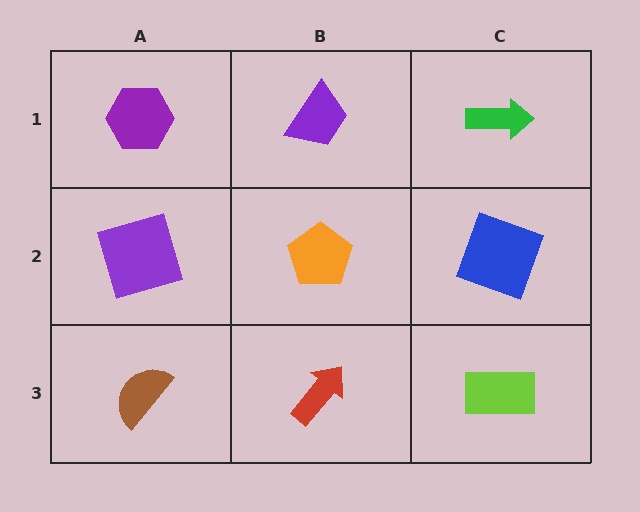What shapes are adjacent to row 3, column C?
A blue square (row 2, column C), a red arrow (row 3, column B).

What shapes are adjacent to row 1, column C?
A blue square (row 2, column C), a purple trapezoid (row 1, column B).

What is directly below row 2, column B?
A red arrow.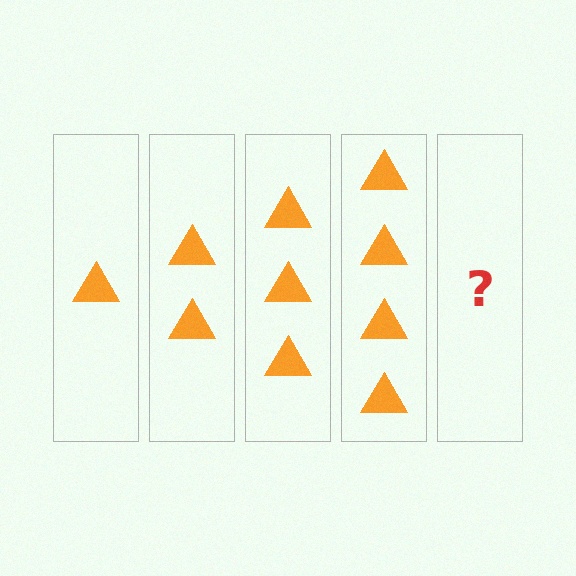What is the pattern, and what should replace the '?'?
The pattern is that each step adds one more triangle. The '?' should be 5 triangles.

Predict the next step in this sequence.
The next step is 5 triangles.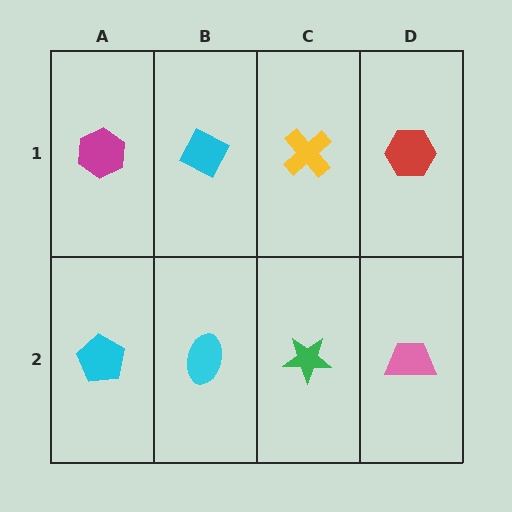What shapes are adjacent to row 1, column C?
A green star (row 2, column C), a cyan diamond (row 1, column B), a red hexagon (row 1, column D).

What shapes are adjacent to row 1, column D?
A pink trapezoid (row 2, column D), a yellow cross (row 1, column C).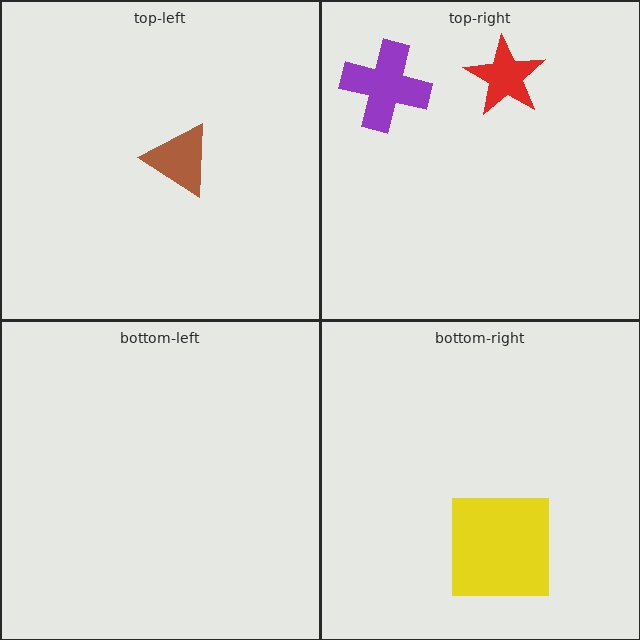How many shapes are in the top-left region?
1.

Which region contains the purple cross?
The top-right region.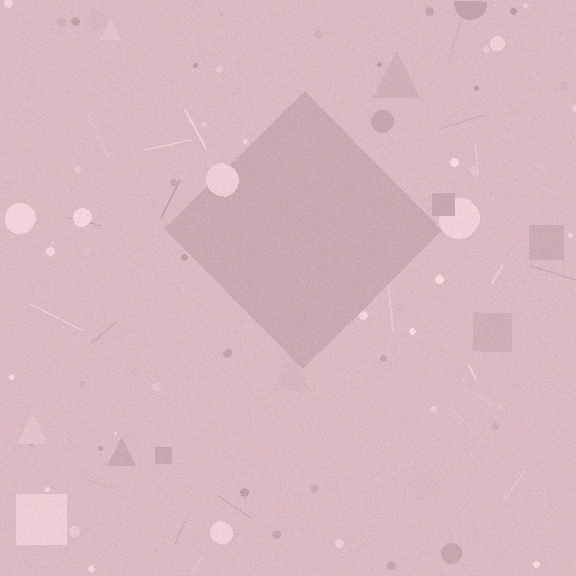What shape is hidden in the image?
A diamond is hidden in the image.